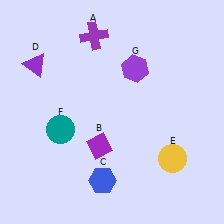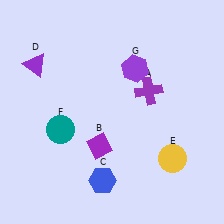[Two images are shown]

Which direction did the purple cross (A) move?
The purple cross (A) moved down.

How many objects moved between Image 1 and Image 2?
1 object moved between the two images.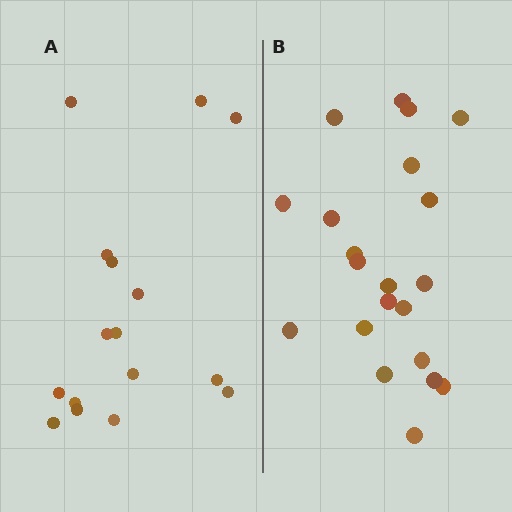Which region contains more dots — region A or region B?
Region B (the right region) has more dots.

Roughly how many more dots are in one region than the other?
Region B has about 5 more dots than region A.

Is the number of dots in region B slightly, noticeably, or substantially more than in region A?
Region B has noticeably more, but not dramatically so. The ratio is roughly 1.3 to 1.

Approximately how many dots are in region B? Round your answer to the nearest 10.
About 20 dots. (The exact count is 21, which rounds to 20.)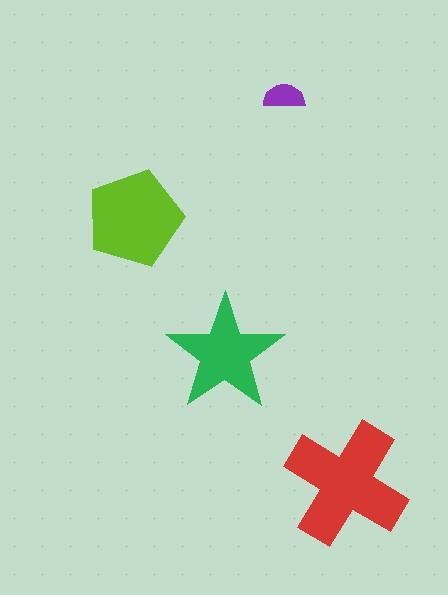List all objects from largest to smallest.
The red cross, the lime pentagon, the green star, the purple semicircle.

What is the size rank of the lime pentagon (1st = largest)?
2nd.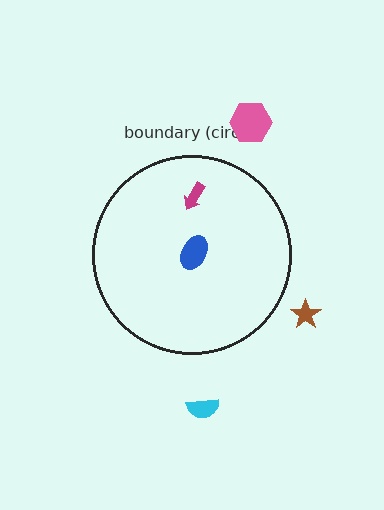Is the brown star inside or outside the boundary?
Outside.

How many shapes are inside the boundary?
2 inside, 3 outside.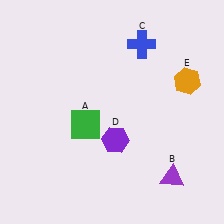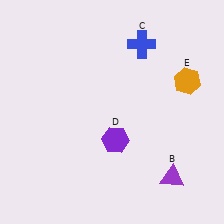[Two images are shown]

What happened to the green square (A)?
The green square (A) was removed in Image 2. It was in the bottom-left area of Image 1.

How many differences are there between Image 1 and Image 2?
There is 1 difference between the two images.